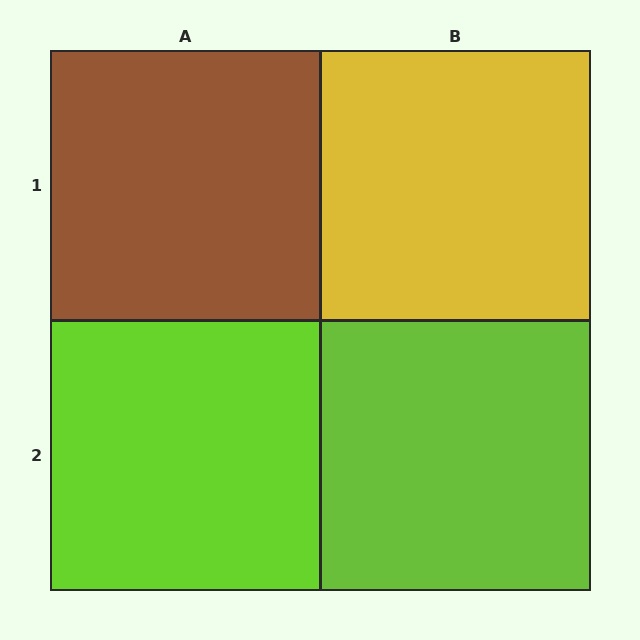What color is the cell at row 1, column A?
Brown.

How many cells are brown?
1 cell is brown.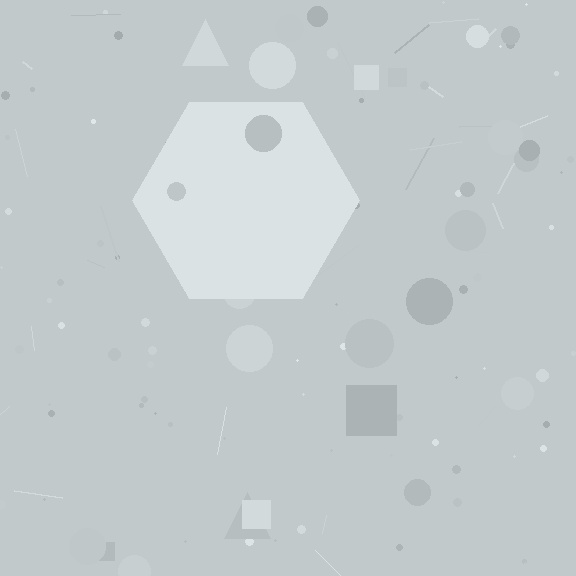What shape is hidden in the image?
A hexagon is hidden in the image.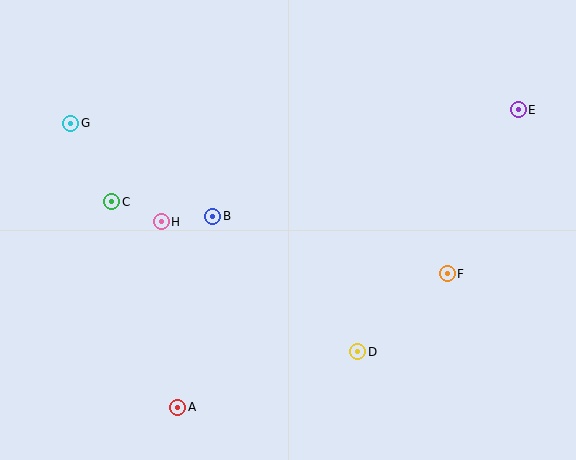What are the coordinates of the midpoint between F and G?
The midpoint between F and G is at (259, 198).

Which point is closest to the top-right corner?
Point E is closest to the top-right corner.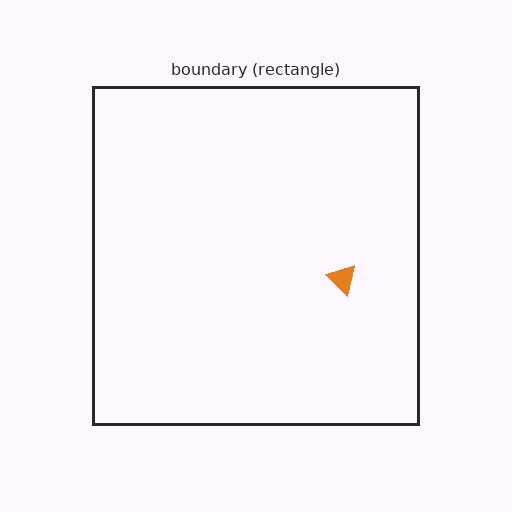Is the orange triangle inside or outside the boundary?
Inside.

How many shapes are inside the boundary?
1 inside, 0 outside.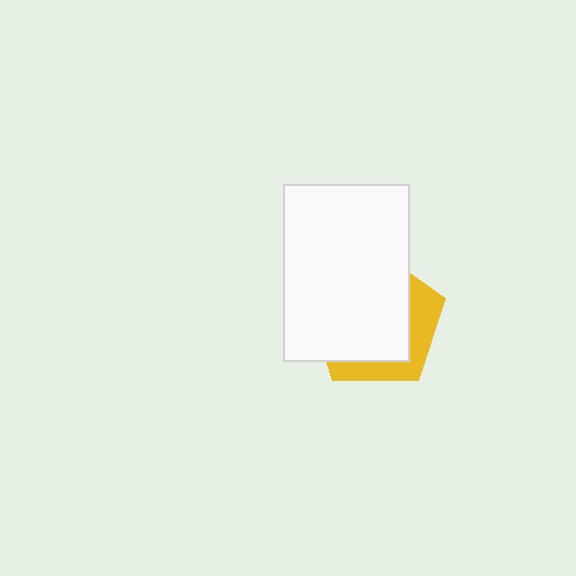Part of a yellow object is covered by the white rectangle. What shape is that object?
It is a pentagon.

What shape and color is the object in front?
The object in front is a white rectangle.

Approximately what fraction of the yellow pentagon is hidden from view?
Roughly 69% of the yellow pentagon is hidden behind the white rectangle.